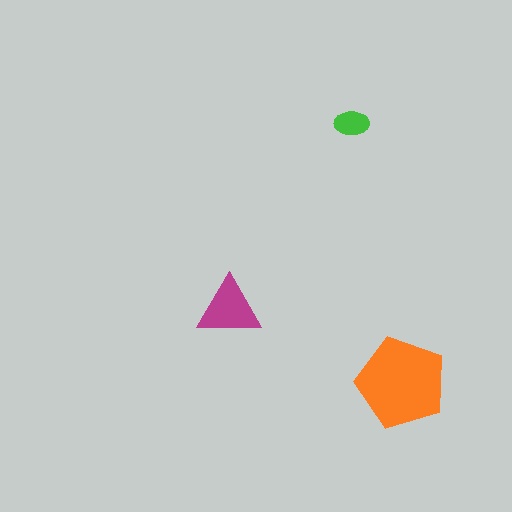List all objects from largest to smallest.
The orange pentagon, the magenta triangle, the green ellipse.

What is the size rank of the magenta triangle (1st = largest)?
2nd.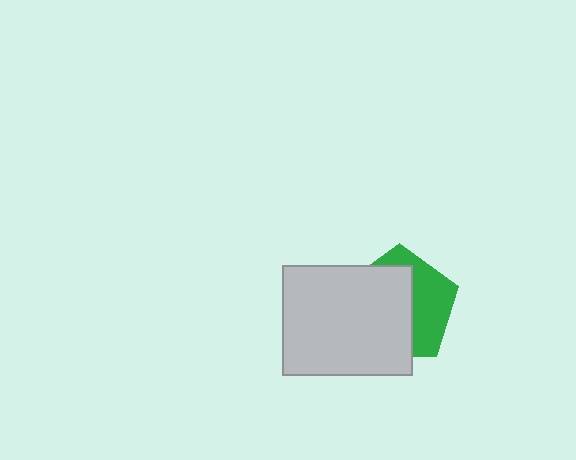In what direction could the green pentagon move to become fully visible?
The green pentagon could move right. That would shift it out from behind the light gray rectangle entirely.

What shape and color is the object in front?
The object in front is a light gray rectangle.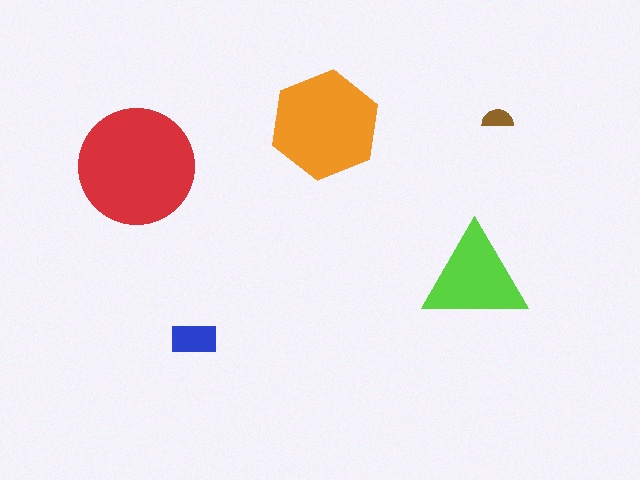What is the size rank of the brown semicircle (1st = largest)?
5th.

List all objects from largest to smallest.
The red circle, the orange hexagon, the lime triangle, the blue rectangle, the brown semicircle.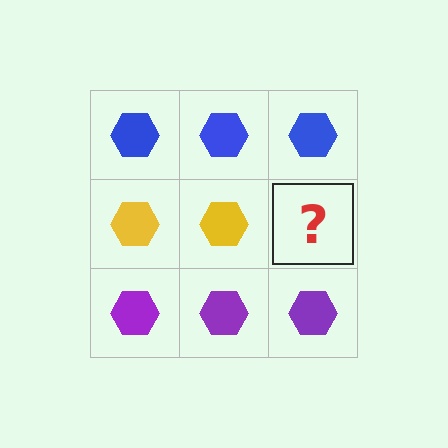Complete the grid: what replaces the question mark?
The question mark should be replaced with a yellow hexagon.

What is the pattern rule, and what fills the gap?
The rule is that each row has a consistent color. The gap should be filled with a yellow hexagon.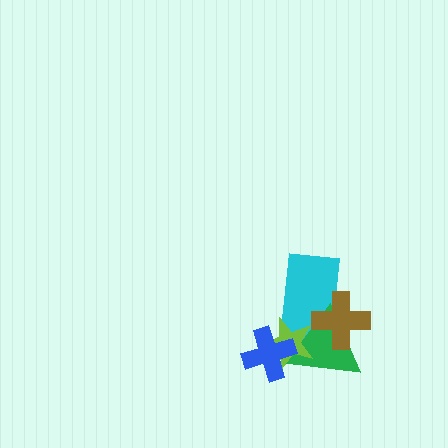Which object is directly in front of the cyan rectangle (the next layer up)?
The green triangle is directly in front of the cyan rectangle.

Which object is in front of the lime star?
The blue cross is in front of the lime star.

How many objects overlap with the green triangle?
4 objects overlap with the green triangle.